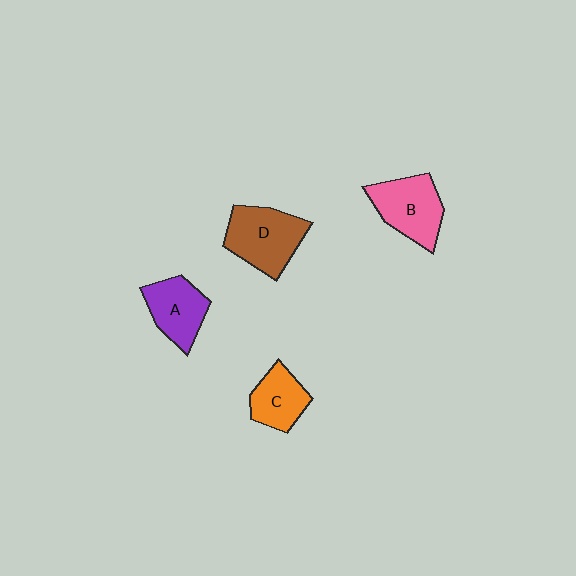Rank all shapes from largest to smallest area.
From largest to smallest: D (brown), B (pink), A (purple), C (orange).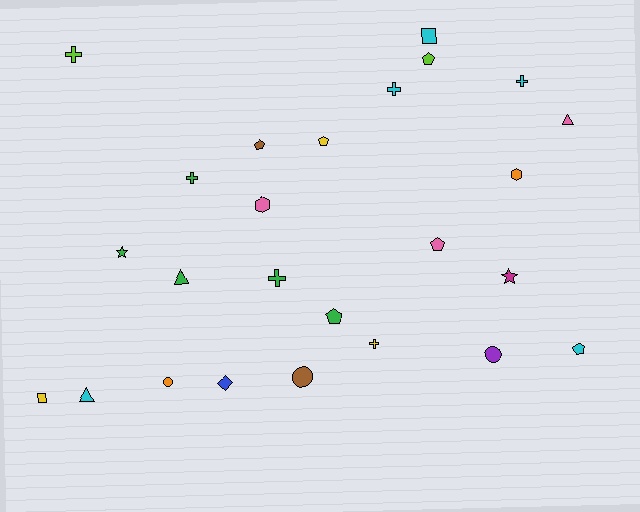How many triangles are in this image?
There are 3 triangles.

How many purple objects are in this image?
There is 1 purple object.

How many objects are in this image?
There are 25 objects.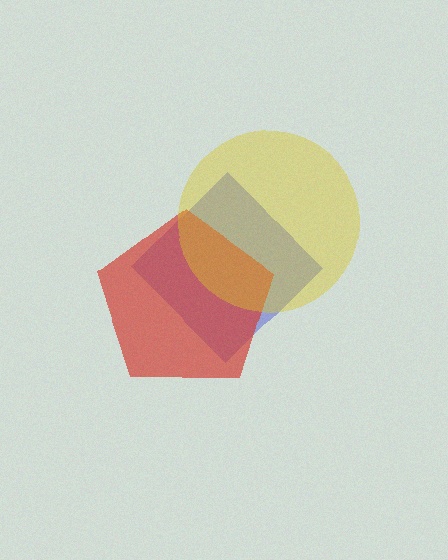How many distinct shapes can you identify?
There are 3 distinct shapes: a blue diamond, a red pentagon, a yellow circle.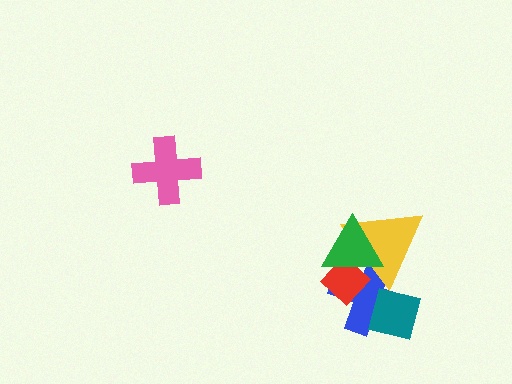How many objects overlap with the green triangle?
3 objects overlap with the green triangle.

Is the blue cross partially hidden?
Yes, it is partially covered by another shape.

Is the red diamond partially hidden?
Yes, it is partially covered by another shape.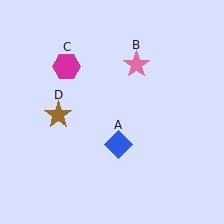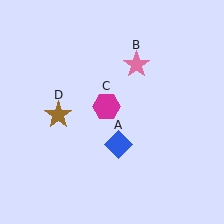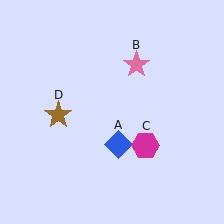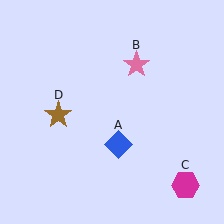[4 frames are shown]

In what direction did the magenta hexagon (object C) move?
The magenta hexagon (object C) moved down and to the right.